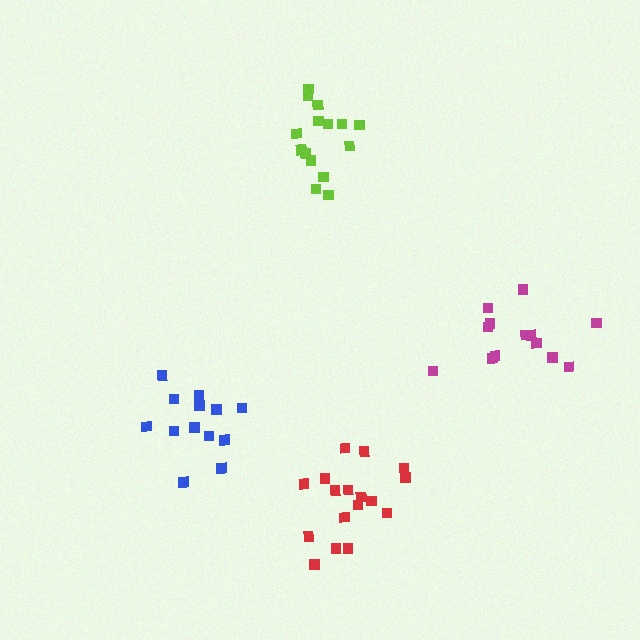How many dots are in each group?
Group 1: 16 dots, Group 2: 13 dots, Group 3: 13 dots, Group 4: 17 dots (59 total).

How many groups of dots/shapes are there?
There are 4 groups.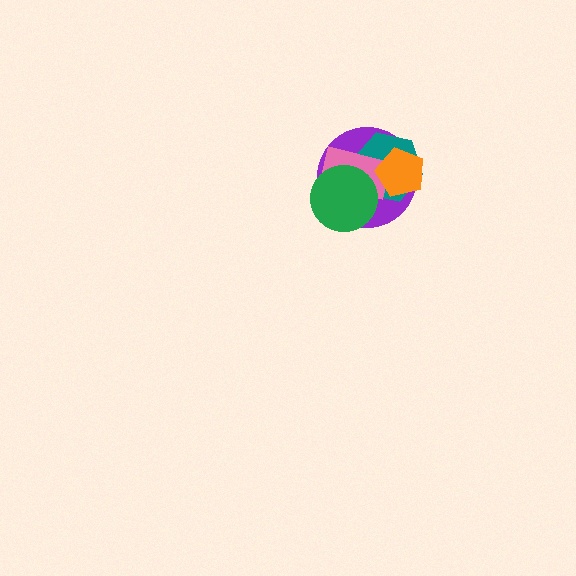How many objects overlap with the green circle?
3 objects overlap with the green circle.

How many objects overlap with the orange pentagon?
3 objects overlap with the orange pentagon.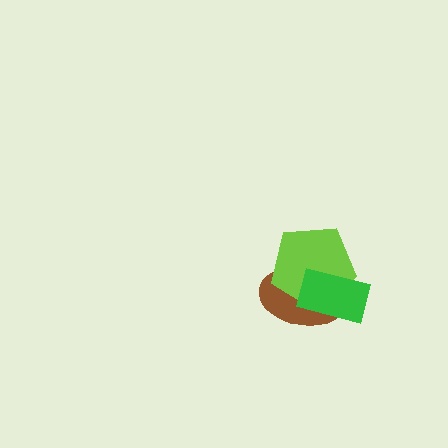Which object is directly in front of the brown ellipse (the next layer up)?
The lime pentagon is directly in front of the brown ellipse.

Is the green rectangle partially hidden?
No, no other shape covers it.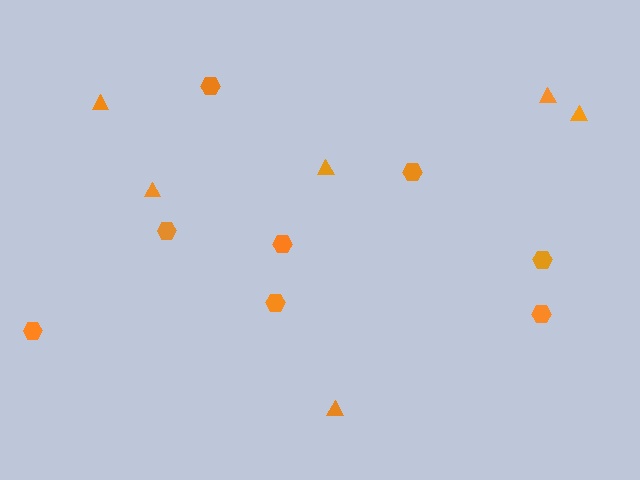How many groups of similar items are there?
There are 2 groups: one group of hexagons (8) and one group of triangles (6).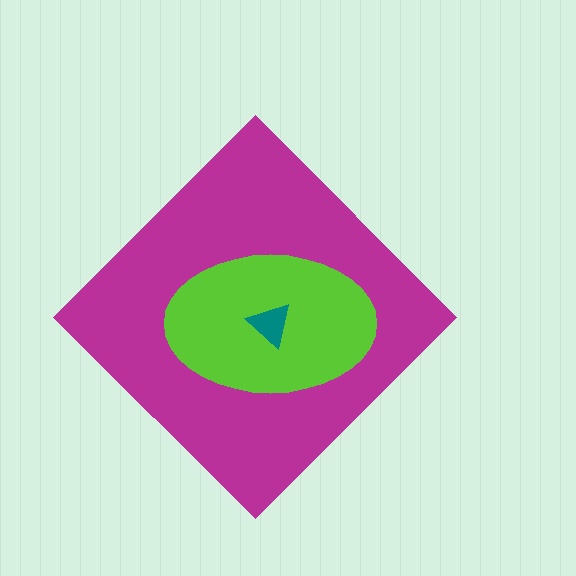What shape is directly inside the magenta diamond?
The lime ellipse.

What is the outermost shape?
The magenta diamond.